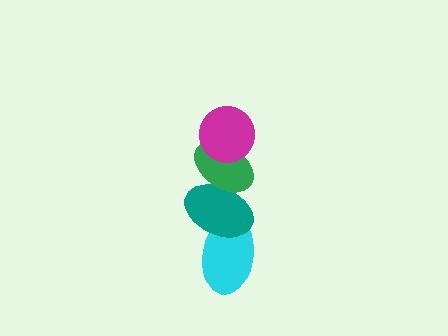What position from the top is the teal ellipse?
The teal ellipse is 3rd from the top.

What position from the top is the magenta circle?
The magenta circle is 1st from the top.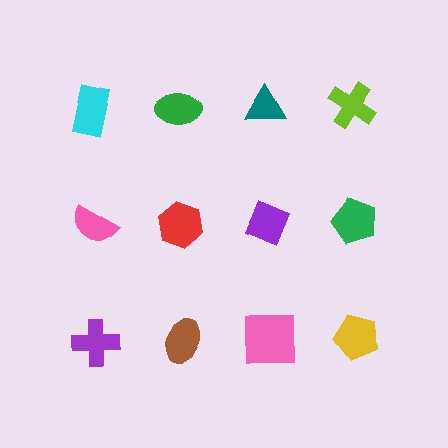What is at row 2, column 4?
A green pentagon.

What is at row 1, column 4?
A lime cross.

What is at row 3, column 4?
A yellow pentagon.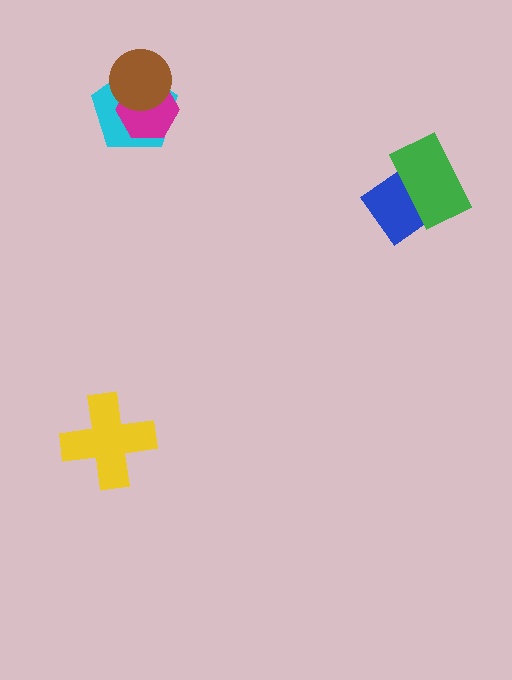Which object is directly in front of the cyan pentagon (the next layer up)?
The magenta hexagon is directly in front of the cyan pentagon.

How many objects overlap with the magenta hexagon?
2 objects overlap with the magenta hexagon.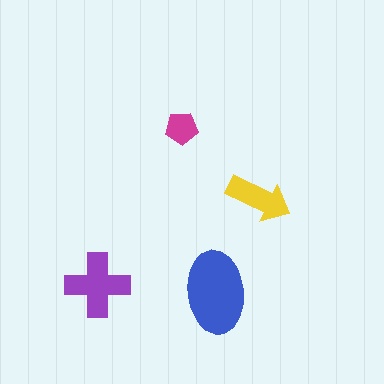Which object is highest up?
The magenta pentagon is topmost.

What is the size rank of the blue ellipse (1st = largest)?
1st.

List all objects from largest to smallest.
The blue ellipse, the purple cross, the yellow arrow, the magenta pentagon.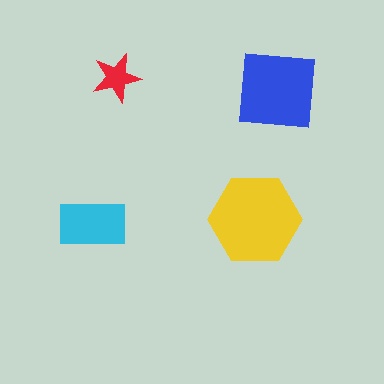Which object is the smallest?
The red star.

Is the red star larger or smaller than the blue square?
Smaller.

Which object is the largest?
The yellow hexagon.